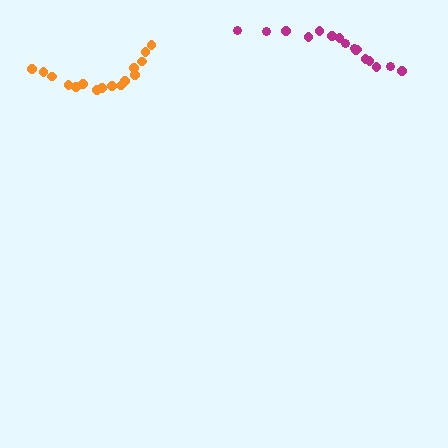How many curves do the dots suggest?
There are 2 distinct paths.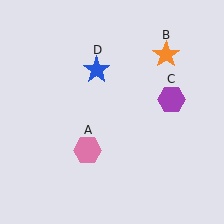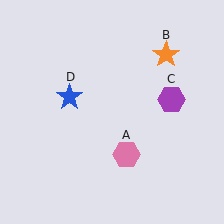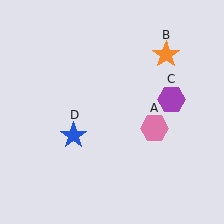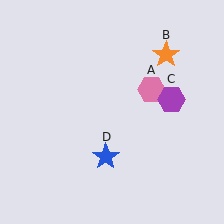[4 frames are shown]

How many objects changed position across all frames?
2 objects changed position: pink hexagon (object A), blue star (object D).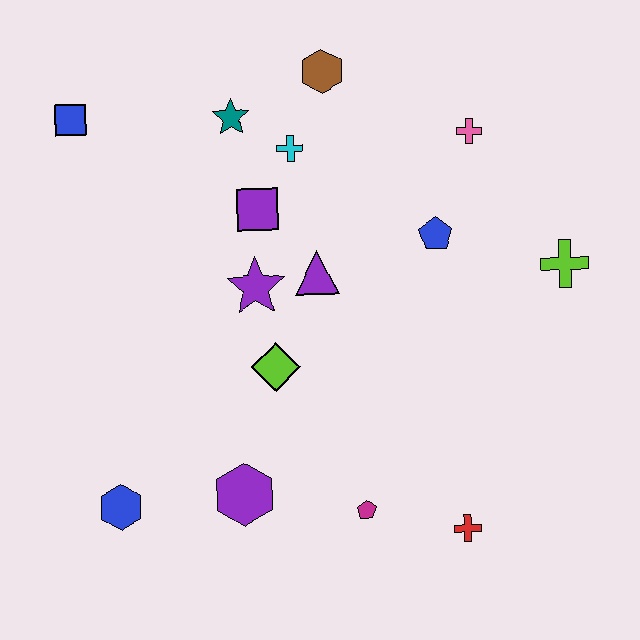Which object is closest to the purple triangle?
The purple star is closest to the purple triangle.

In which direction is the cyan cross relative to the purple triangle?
The cyan cross is above the purple triangle.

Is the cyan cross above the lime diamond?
Yes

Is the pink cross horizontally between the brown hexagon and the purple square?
No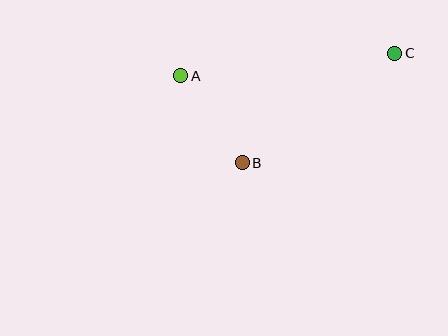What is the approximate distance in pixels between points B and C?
The distance between B and C is approximately 188 pixels.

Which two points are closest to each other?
Points A and B are closest to each other.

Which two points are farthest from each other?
Points A and C are farthest from each other.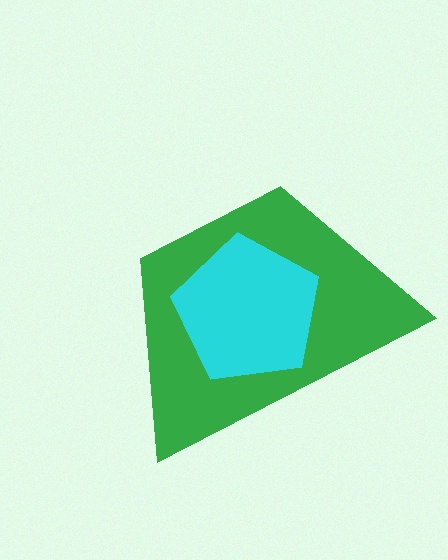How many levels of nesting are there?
2.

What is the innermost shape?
The cyan pentagon.